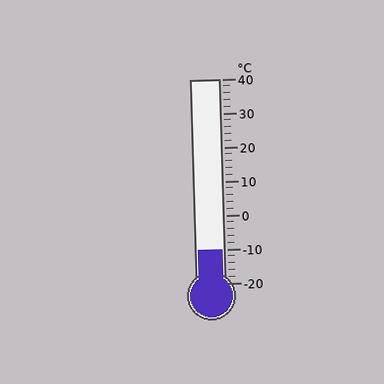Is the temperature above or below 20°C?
The temperature is below 20°C.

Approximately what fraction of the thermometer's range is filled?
The thermometer is filled to approximately 15% of its range.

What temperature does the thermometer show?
The thermometer shows approximately -10°C.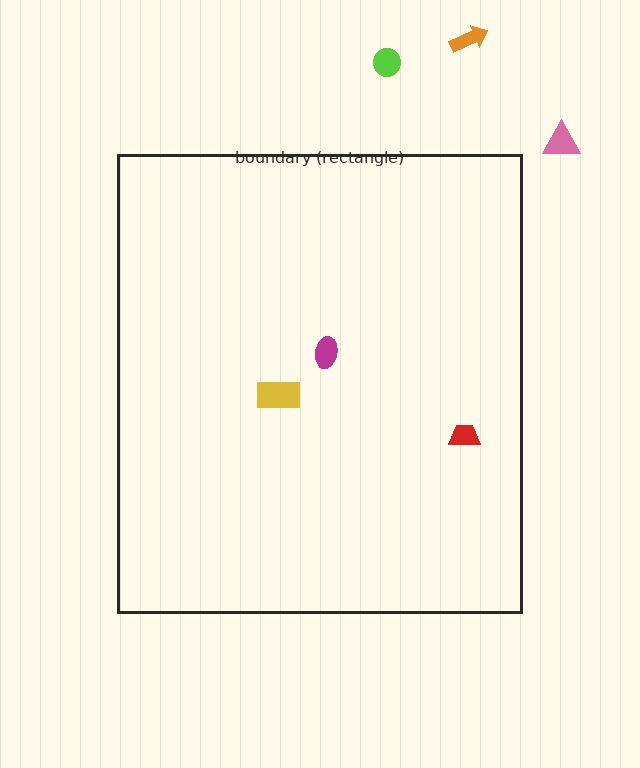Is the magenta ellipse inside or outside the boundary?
Inside.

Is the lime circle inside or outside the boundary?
Outside.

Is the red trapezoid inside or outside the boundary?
Inside.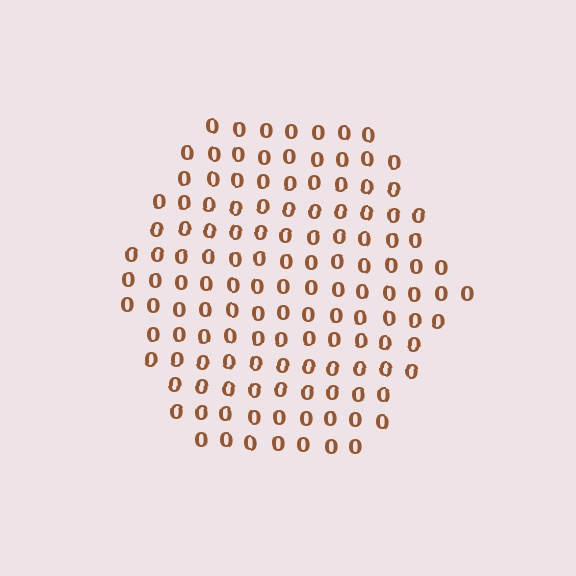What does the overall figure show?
The overall figure shows a hexagon.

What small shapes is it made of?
It is made of small digit 0's.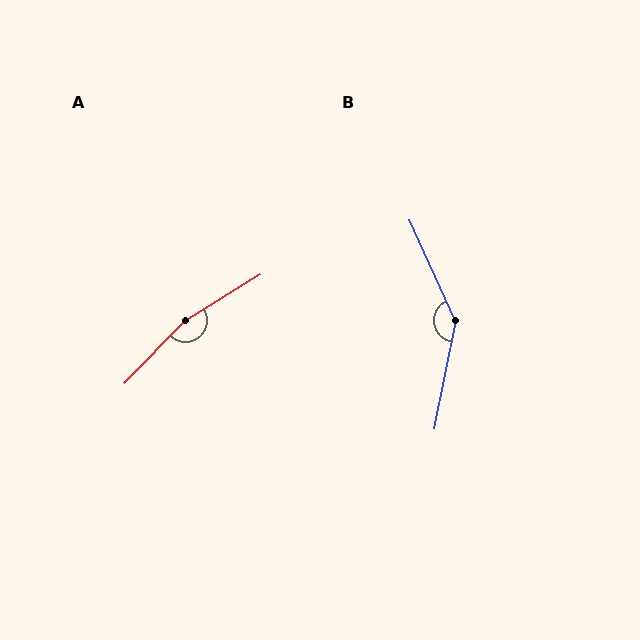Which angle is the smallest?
B, at approximately 145 degrees.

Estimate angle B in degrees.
Approximately 145 degrees.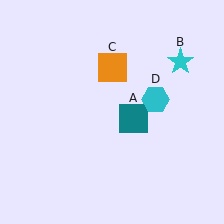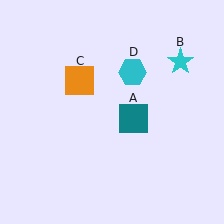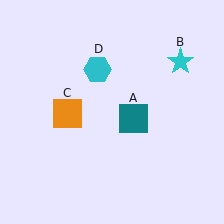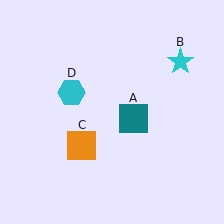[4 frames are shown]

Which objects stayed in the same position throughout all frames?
Teal square (object A) and cyan star (object B) remained stationary.